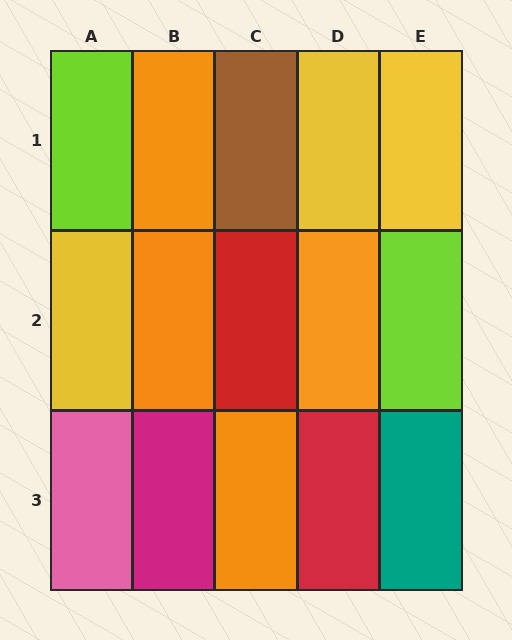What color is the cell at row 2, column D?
Orange.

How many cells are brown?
1 cell is brown.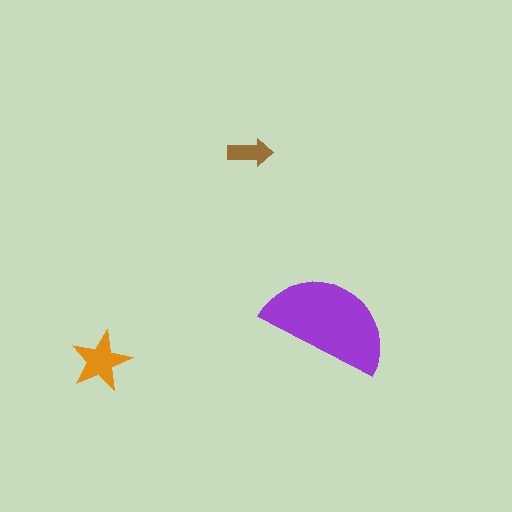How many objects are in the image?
There are 3 objects in the image.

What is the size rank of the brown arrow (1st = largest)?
3rd.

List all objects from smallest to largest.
The brown arrow, the orange star, the purple semicircle.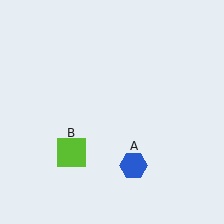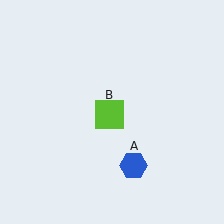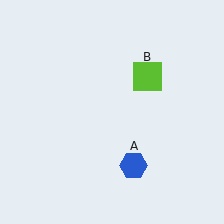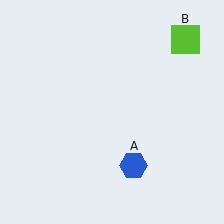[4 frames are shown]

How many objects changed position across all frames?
1 object changed position: lime square (object B).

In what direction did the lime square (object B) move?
The lime square (object B) moved up and to the right.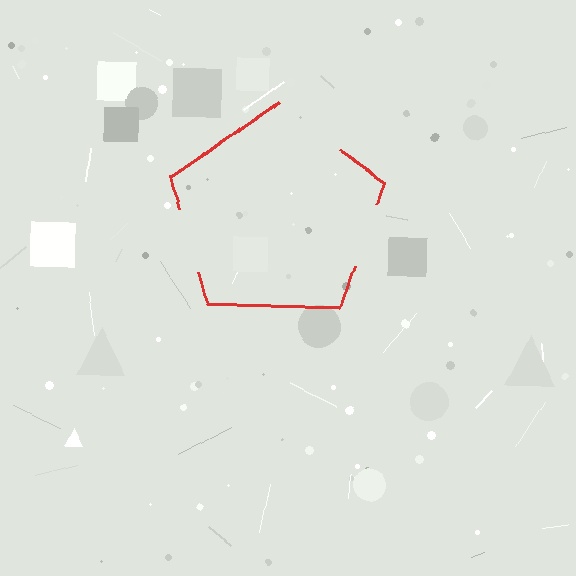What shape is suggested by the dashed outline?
The dashed outline suggests a pentagon.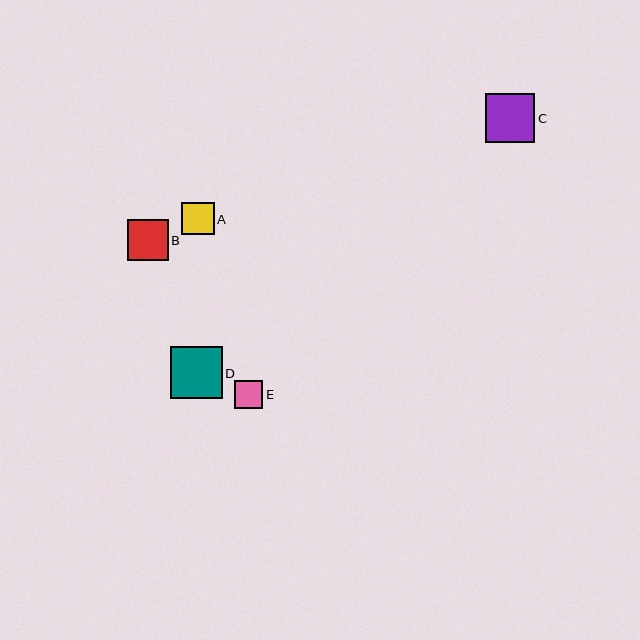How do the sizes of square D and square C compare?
Square D and square C are approximately the same size.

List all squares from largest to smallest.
From largest to smallest: D, C, B, A, E.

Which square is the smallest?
Square E is the smallest with a size of approximately 28 pixels.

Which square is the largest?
Square D is the largest with a size of approximately 52 pixels.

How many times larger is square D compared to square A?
Square D is approximately 1.6 times the size of square A.